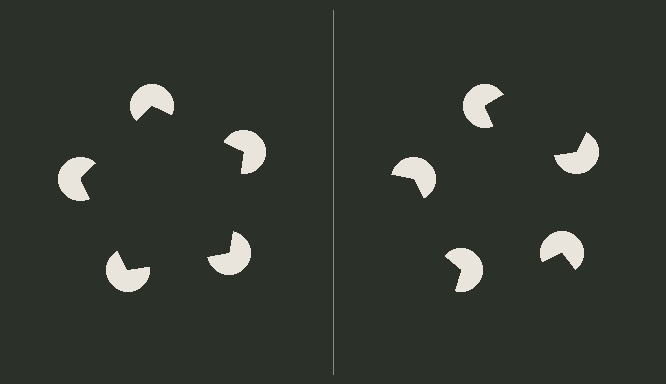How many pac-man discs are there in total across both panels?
10 — 5 on each side.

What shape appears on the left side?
An illusory pentagon.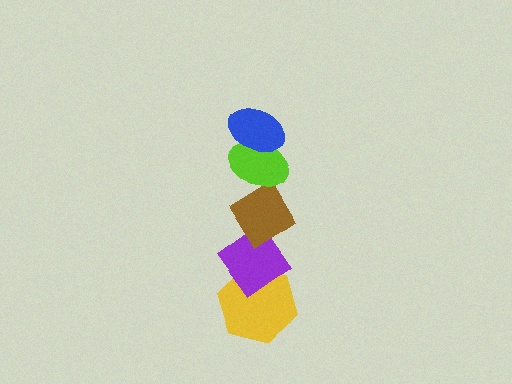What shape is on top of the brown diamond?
The lime ellipse is on top of the brown diamond.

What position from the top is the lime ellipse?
The lime ellipse is 2nd from the top.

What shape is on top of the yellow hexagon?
The purple diamond is on top of the yellow hexagon.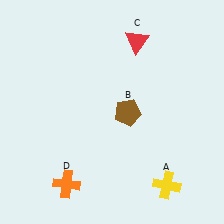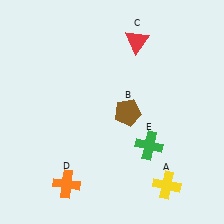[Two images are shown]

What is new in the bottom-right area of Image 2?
A green cross (E) was added in the bottom-right area of Image 2.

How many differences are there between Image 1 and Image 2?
There is 1 difference between the two images.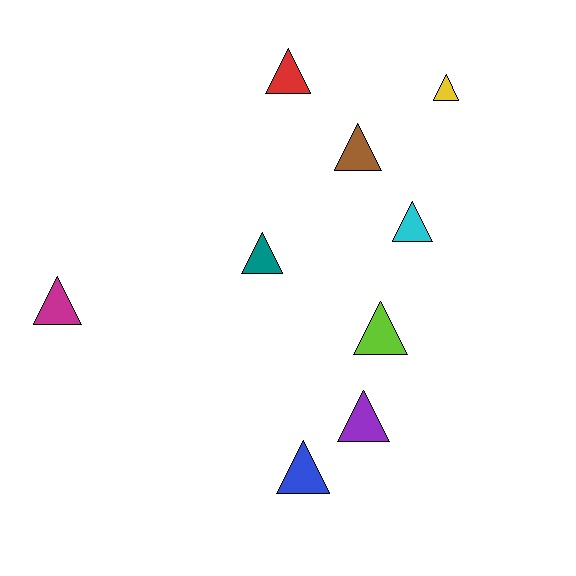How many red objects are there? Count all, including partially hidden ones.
There is 1 red object.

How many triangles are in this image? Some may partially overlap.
There are 9 triangles.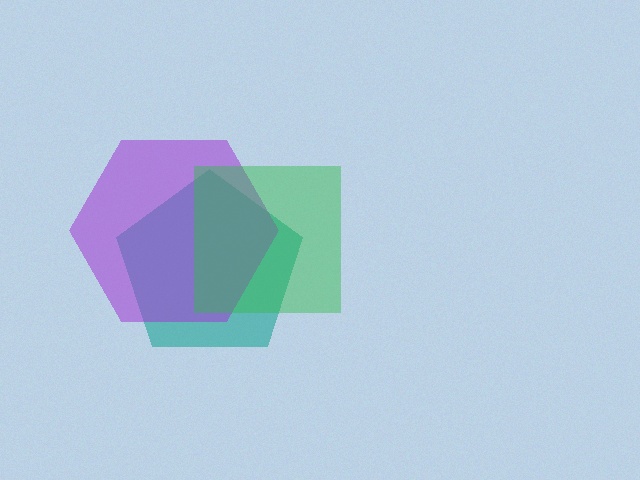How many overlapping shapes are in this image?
There are 3 overlapping shapes in the image.